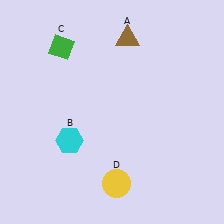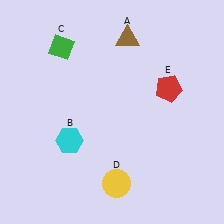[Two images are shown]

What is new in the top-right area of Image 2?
A red pentagon (E) was added in the top-right area of Image 2.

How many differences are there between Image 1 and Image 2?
There is 1 difference between the two images.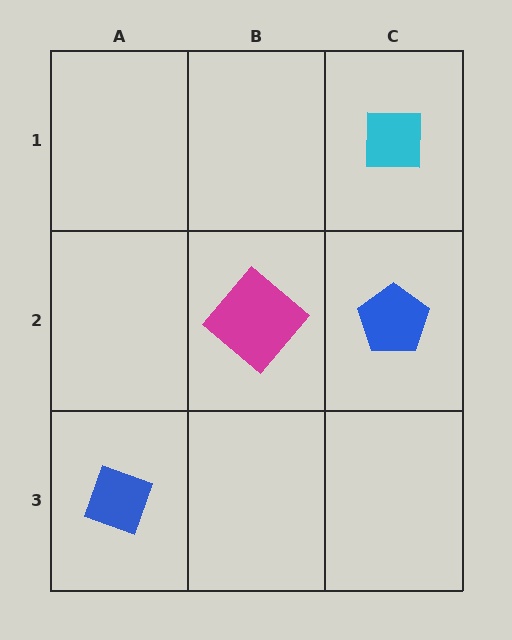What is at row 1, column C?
A cyan square.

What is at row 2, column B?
A magenta diamond.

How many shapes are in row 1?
1 shape.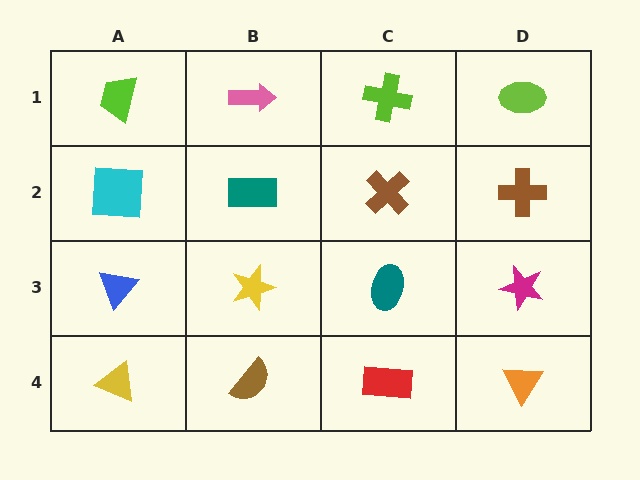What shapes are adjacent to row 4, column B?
A yellow star (row 3, column B), a yellow triangle (row 4, column A), a red rectangle (row 4, column C).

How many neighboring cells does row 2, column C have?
4.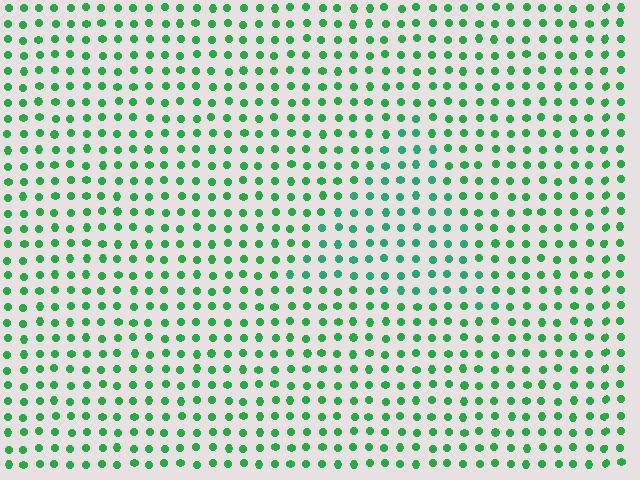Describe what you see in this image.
The image is filled with small green elements in a uniform arrangement. A triangle-shaped region is visible where the elements are tinted to a slightly different hue, forming a subtle color boundary.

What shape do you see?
I see a triangle.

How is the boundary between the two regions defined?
The boundary is defined purely by a slight shift in hue (about 22 degrees). Spacing, size, and orientation are identical on both sides.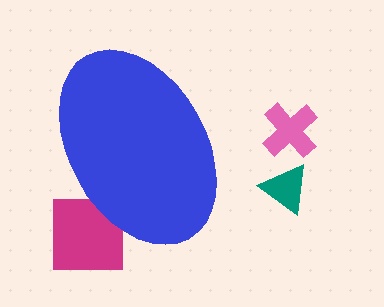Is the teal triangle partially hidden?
No, the teal triangle is fully visible.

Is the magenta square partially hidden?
Yes, the magenta square is partially hidden behind the blue ellipse.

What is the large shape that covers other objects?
A blue ellipse.